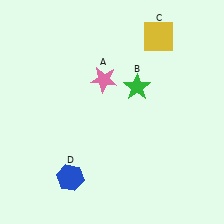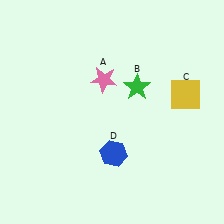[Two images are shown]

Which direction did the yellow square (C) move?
The yellow square (C) moved down.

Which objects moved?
The objects that moved are: the yellow square (C), the blue hexagon (D).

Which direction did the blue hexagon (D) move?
The blue hexagon (D) moved right.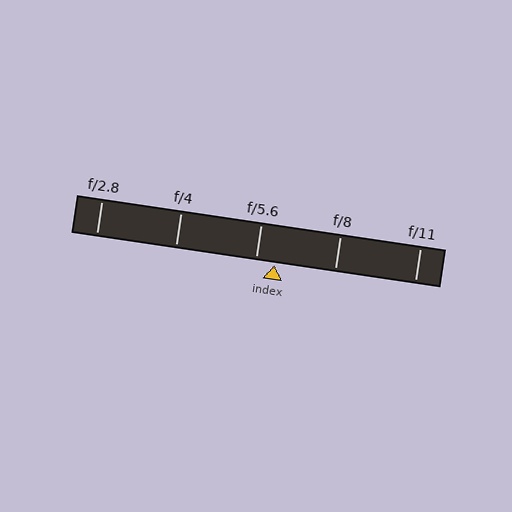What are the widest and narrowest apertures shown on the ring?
The widest aperture shown is f/2.8 and the narrowest is f/11.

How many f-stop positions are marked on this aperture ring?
There are 5 f-stop positions marked.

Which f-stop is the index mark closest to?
The index mark is closest to f/5.6.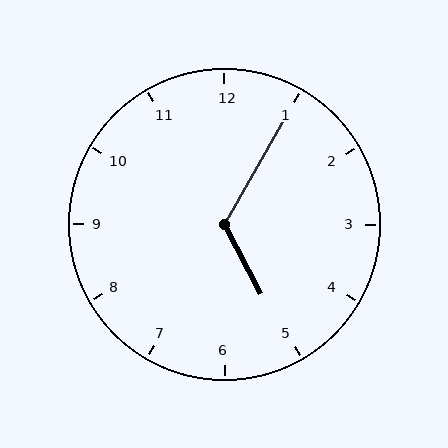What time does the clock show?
5:05.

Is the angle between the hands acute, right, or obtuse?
It is obtuse.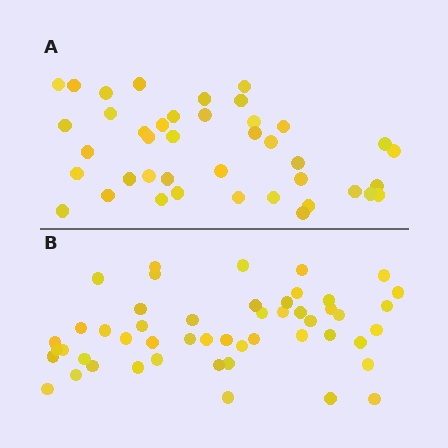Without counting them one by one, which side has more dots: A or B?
Region B (the bottom region) has more dots.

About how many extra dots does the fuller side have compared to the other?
Region B has roughly 8 or so more dots than region A.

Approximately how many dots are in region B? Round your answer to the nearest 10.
About 50 dots.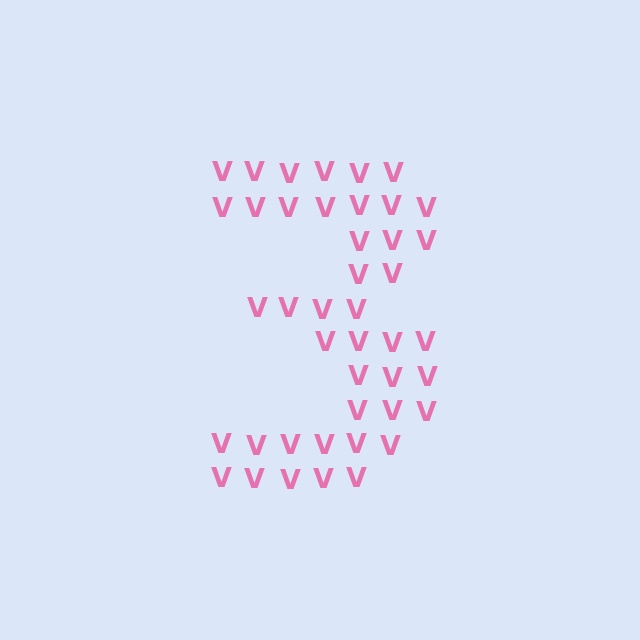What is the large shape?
The large shape is the digit 3.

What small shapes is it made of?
It is made of small letter V's.